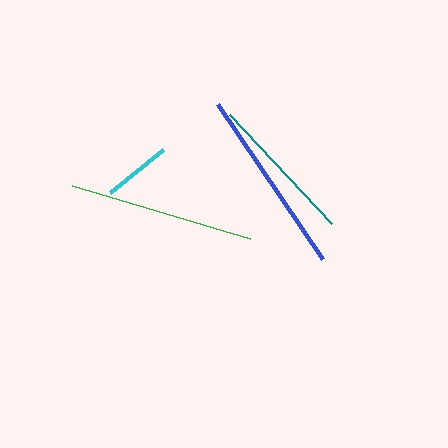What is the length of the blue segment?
The blue segment is approximately 188 pixels long.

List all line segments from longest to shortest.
From longest to shortest: blue, green, teal, cyan.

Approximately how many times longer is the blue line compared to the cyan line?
The blue line is approximately 2.8 times the length of the cyan line.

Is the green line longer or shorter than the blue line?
The blue line is longer than the green line.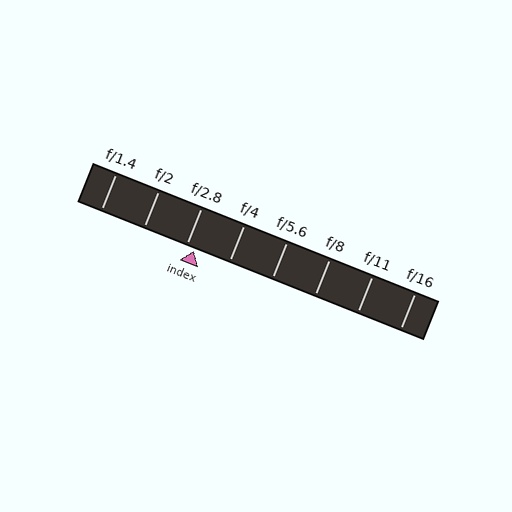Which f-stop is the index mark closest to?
The index mark is closest to f/2.8.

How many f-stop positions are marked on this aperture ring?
There are 8 f-stop positions marked.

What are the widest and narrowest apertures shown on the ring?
The widest aperture shown is f/1.4 and the narrowest is f/16.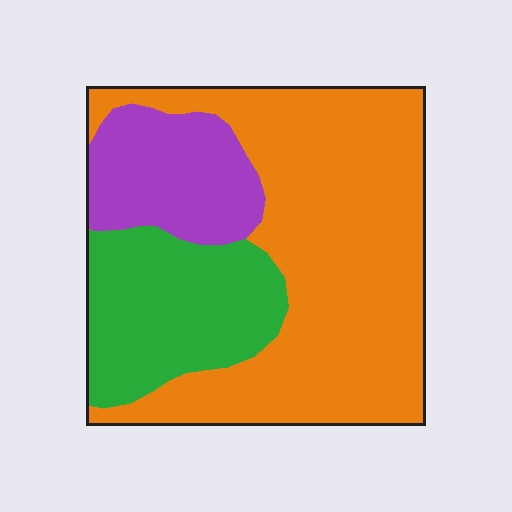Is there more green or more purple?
Green.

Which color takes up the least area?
Purple, at roughly 15%.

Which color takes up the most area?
Orange, at roughly 60%.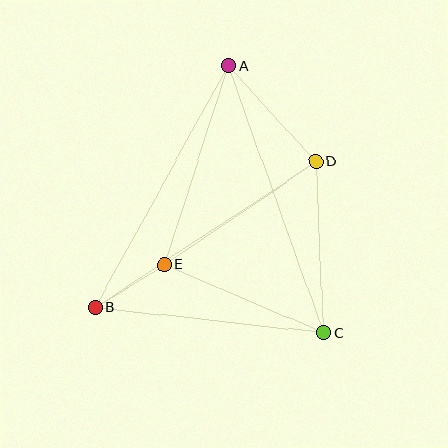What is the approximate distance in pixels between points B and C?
The distance between B and C is approximately 231 pixels.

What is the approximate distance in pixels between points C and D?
The distance between C and D is approximately 172 pixels.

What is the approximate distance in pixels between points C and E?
The distance between C and E is approximately 173 pixels.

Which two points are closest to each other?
Points B and E are closest to each other.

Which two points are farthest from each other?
Points A and C are farthest from each other.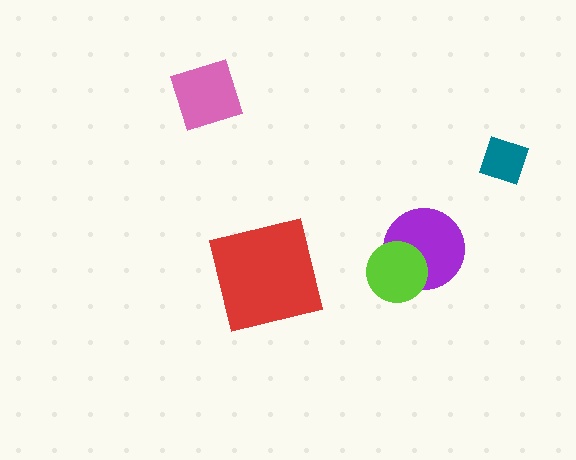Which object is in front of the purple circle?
The lime circle is in front of the purple circle.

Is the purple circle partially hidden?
Yes, it is partially covered by another shape.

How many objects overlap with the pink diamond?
0 objects overlap with the pink diamond.